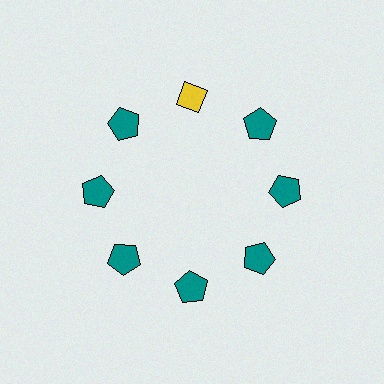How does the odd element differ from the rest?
It differs in both color (yellow instead of teal) and shape (diamond instead of pentagon).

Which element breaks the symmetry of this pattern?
The yellow diamond at roughly the 12 o'clock position breaks the symmetry. All other shapes are teal pentagons.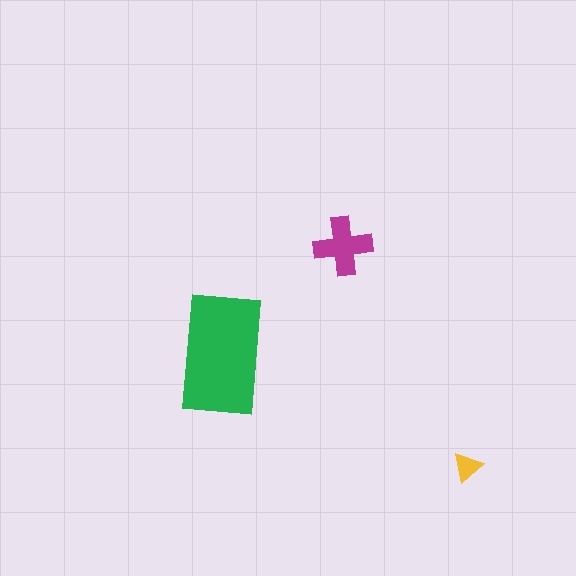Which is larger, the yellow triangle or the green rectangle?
The green rectangle.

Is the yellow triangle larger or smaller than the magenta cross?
Smaller.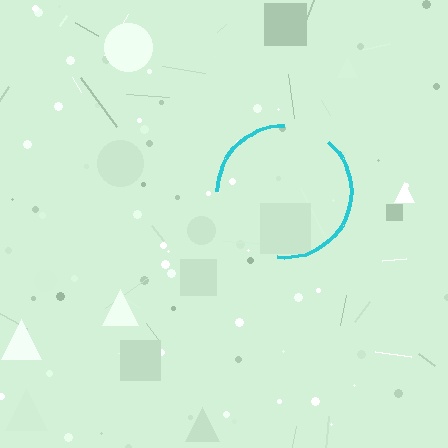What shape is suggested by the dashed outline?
The dashed outline suggests a circle.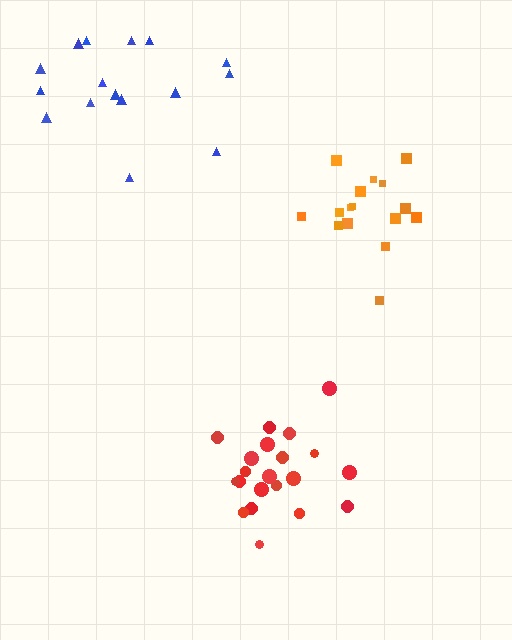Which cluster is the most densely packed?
Orange.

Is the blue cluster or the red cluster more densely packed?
Red.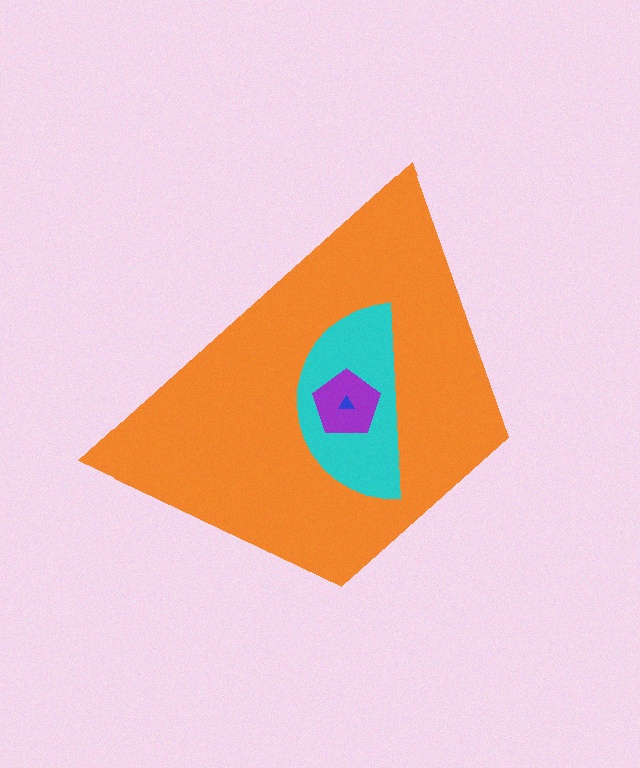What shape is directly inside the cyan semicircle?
The purple pentagon.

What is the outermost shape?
The orange trapezoid.